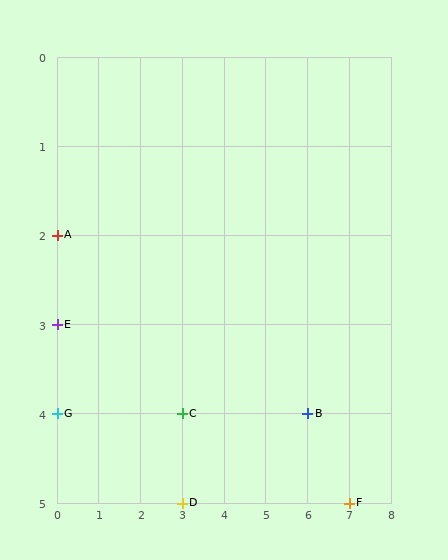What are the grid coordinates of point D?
Point D is at grid coordinates (3, 5).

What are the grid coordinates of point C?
Point C is at grid coordinates (3, 4).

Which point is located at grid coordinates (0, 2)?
Point A is at (0, 2).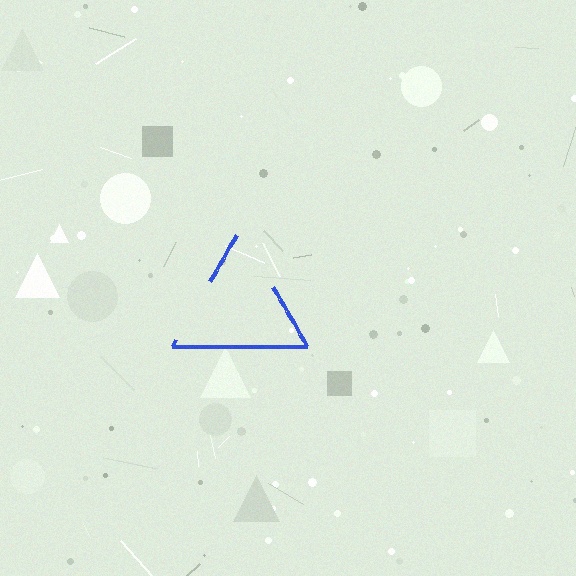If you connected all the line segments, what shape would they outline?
They would outline a triangle.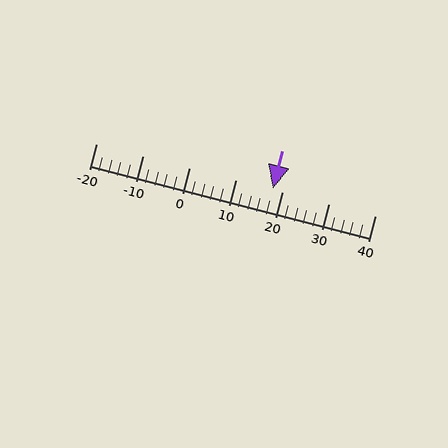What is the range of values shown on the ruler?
The ruler shows values from -20 to 40.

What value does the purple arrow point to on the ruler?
The purple arrow points to approximately 18.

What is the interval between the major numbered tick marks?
The major tick marks are spaced 10 units apart.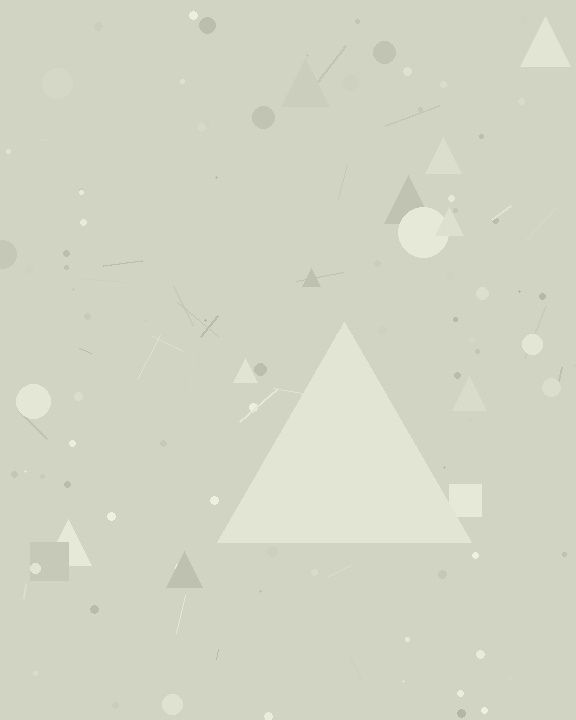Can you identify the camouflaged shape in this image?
The camouflaged shape is a triangle.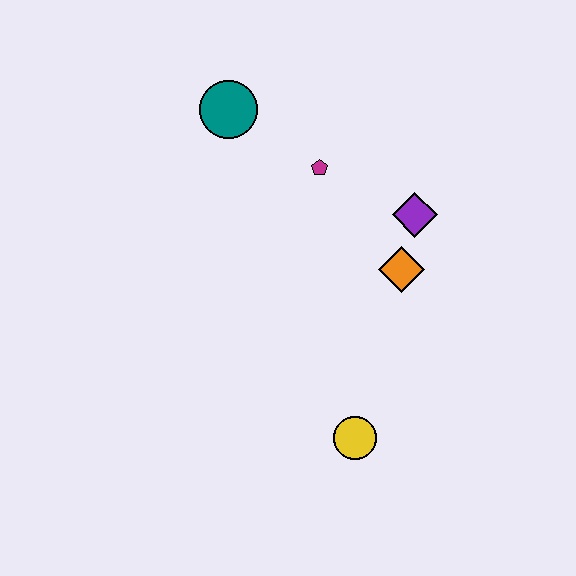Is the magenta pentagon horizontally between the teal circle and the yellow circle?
Yes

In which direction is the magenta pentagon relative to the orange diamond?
The magenta pentagon is above the orange diamond.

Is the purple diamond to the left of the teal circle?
No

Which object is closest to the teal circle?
The magenta pentagon is closest to the teal circle.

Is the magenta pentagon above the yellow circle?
Yes